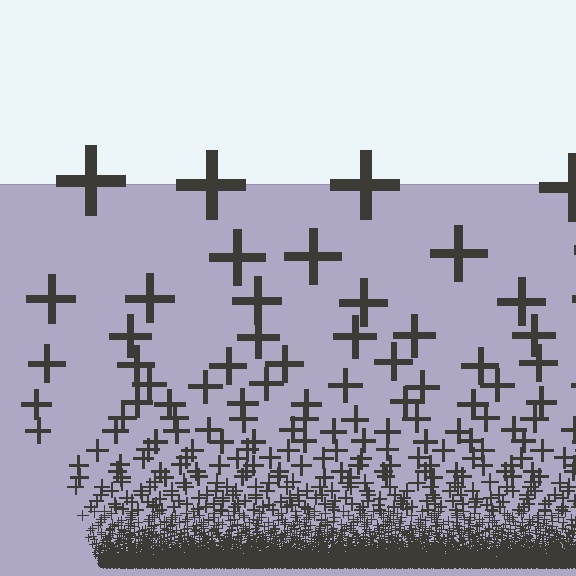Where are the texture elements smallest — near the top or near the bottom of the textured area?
Near the bottom.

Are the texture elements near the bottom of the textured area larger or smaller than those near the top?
Smaller. The gradient is inverted — elements near the bottom are smaller and denser.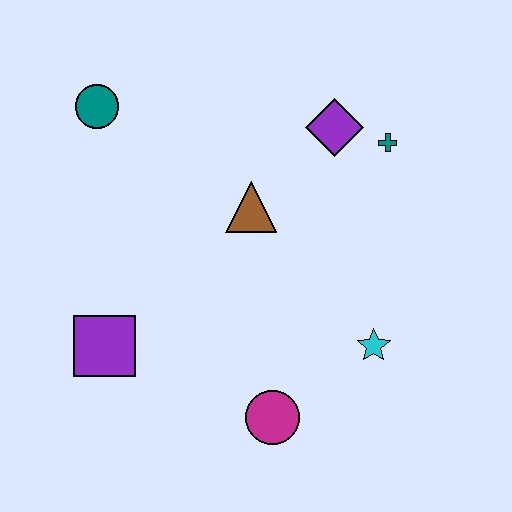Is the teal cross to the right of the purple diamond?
Yes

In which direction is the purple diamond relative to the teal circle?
The purple diamond is to the right of the teal circle.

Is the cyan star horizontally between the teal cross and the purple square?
Yes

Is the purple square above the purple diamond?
No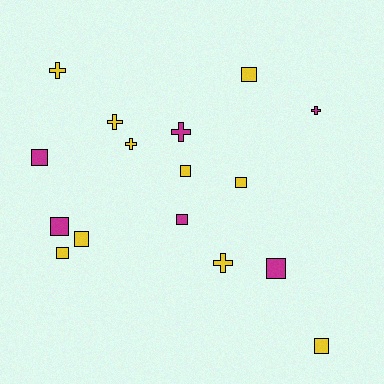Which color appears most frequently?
Yellow, with 10 objects.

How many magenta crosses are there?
There are 2 magenta crosses.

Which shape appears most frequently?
Square, with 10 objects.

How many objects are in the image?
There are 16 objects.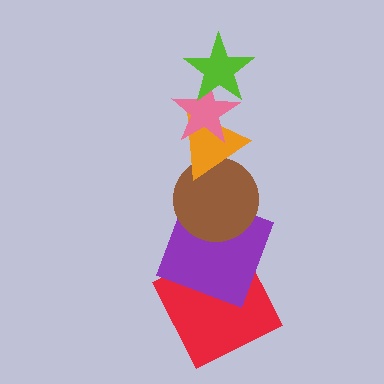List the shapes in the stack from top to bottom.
From top to bottom: the lime star, the pink star, the orange triangle, the brown circle, the purple square, the red square.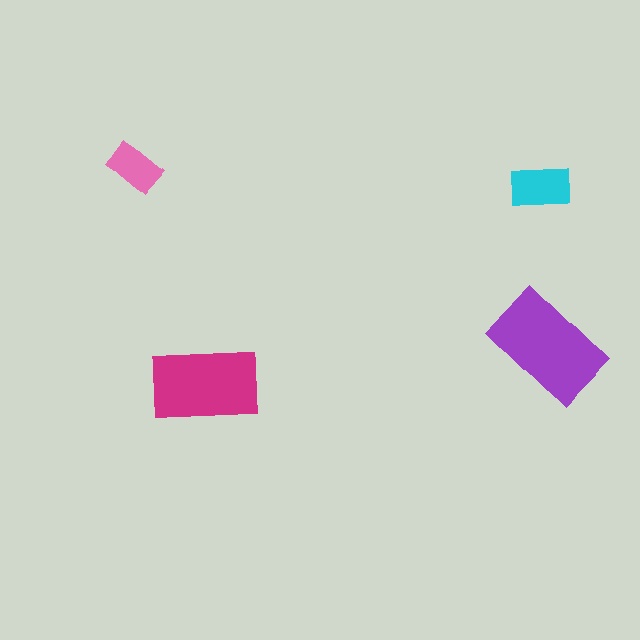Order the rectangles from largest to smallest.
the purple one, the magenta one, the cyan one, the pink one.